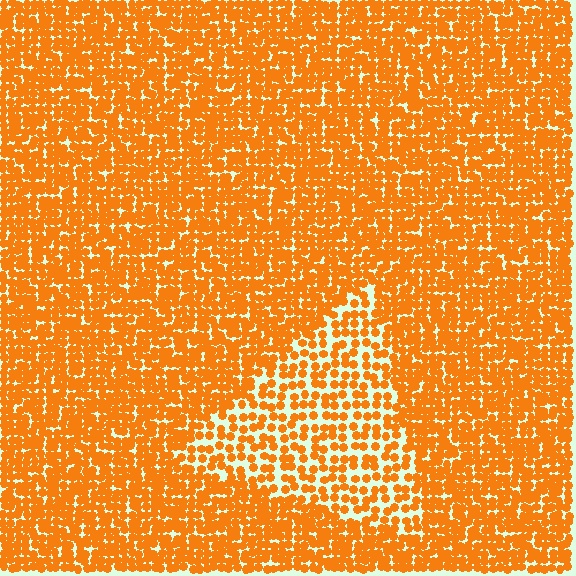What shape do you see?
I see a triangle.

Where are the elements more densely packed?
The elements are more densely packed outside the triangle boundary.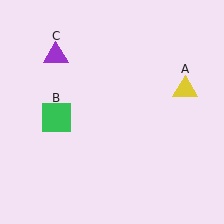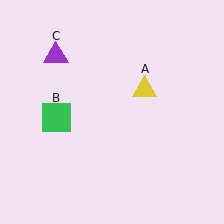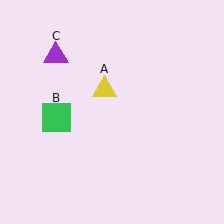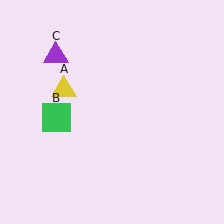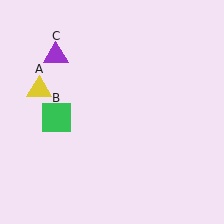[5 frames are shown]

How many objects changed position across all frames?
1 object changed position: yellow triangle (object A).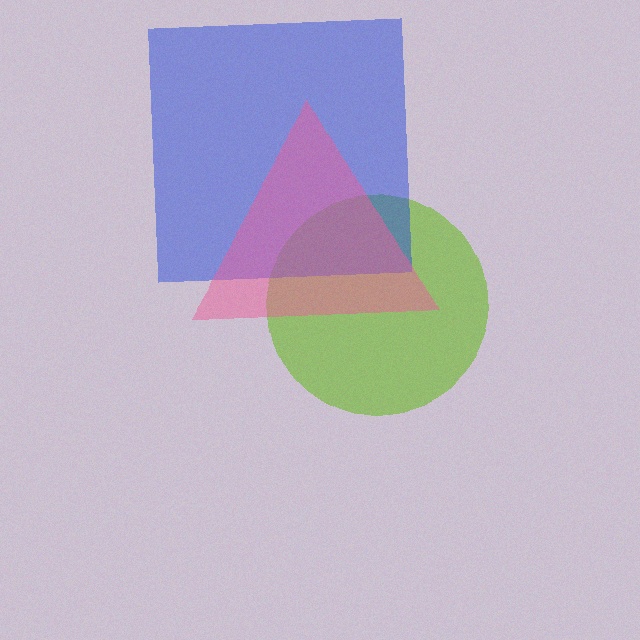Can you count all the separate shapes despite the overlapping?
Yes, there are 3 separate shapes.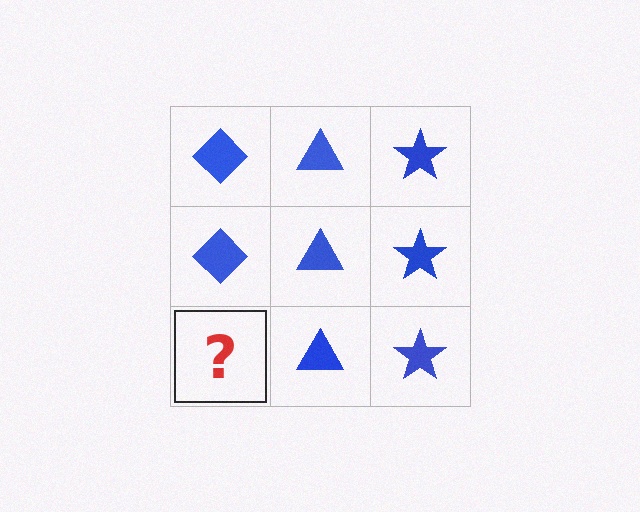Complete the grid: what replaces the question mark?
The question mark should be replaced with a blue diamond.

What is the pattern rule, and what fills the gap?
The rule is that each column has a consistent shape. The gap should be filled with a blue diamond.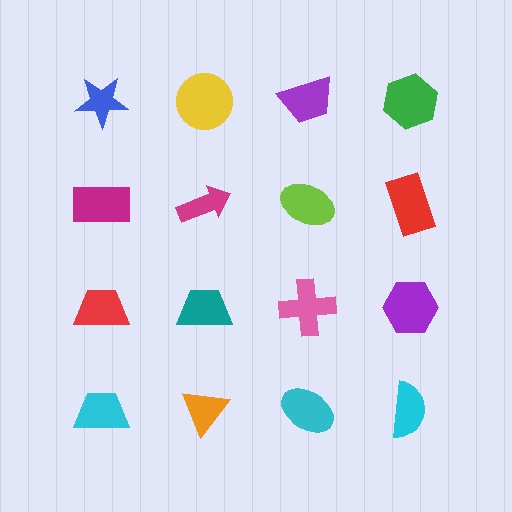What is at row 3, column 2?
A teal trapezoid.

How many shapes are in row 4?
4 shapes.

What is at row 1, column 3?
A purple trapezoid.